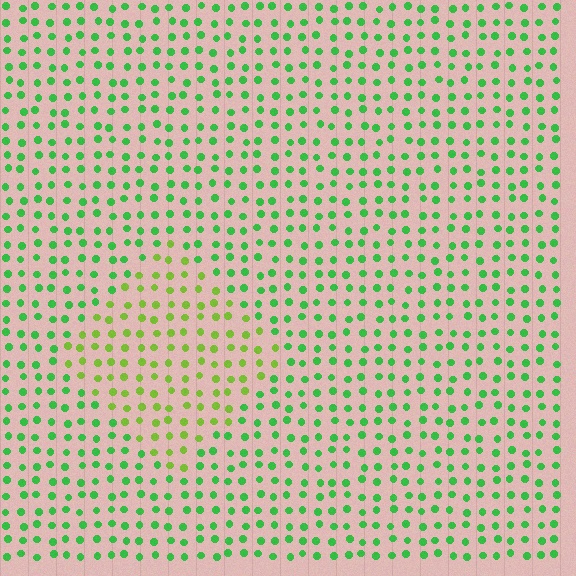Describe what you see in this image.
The image is filled with small green elements in a uniform arrangement. A diamond-shaped region is visible where the elements are tinted to a slightly different hue, forming a subtle color boundary.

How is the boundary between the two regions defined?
The boundary is defined purely by a slight shift in hue (about 37 degrees). Spacing, size, and orientation are identical on both sides.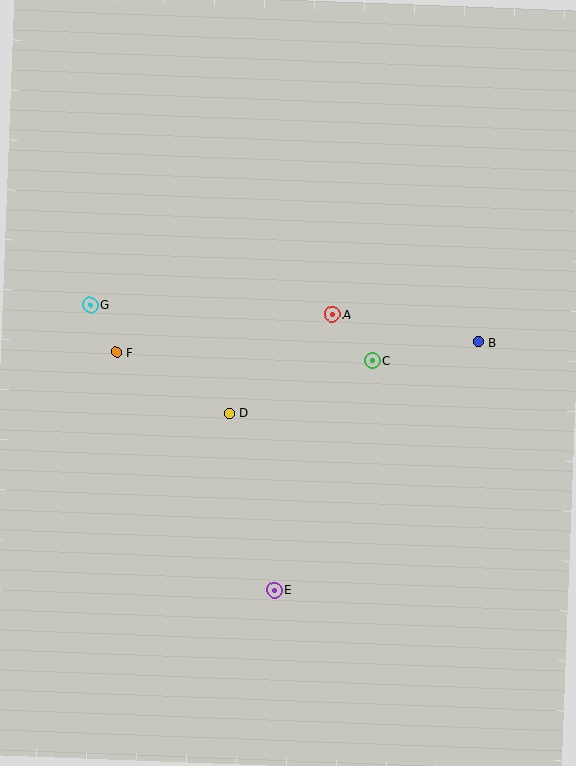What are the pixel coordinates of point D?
Point D is at (229, 413).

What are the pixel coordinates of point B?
Point B is at (478, 342).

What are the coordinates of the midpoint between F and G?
The midpoint between F and G is at (103, 328).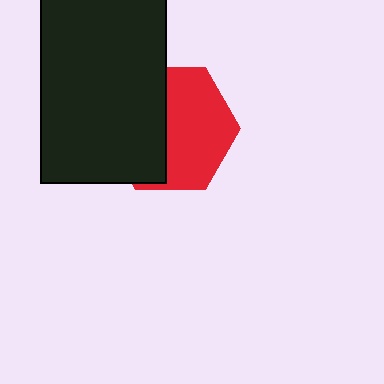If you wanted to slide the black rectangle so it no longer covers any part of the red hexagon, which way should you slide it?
Slide it left — that is the most direct way to separate the two shapes.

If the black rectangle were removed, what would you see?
You would see the complete red hexagon.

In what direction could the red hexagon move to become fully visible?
The red hexagon could move right. That would shift it out from behind the black rectangle entirely.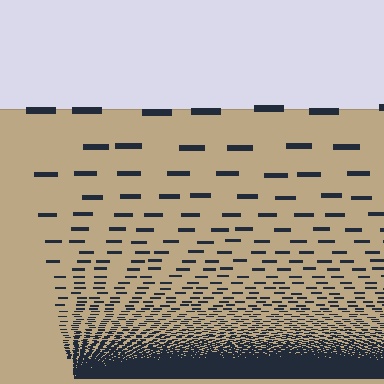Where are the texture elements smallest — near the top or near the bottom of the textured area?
Near the bottom.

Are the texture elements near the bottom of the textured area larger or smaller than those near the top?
Smaller. The gradient is inverted — elements near the bottom are smaller and denser.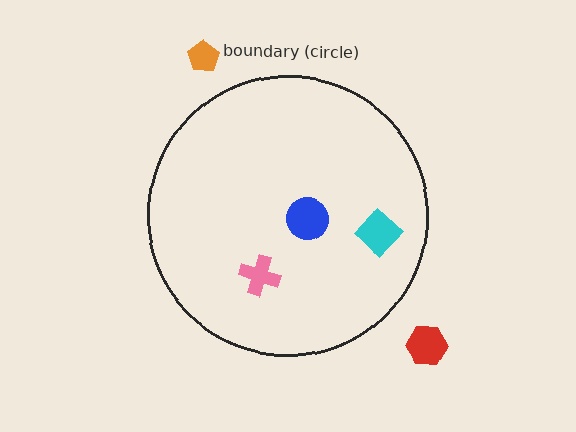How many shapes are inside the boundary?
3 inside, 2 outside.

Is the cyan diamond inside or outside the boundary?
Inside.